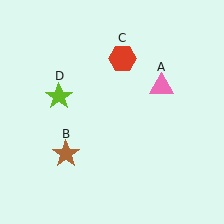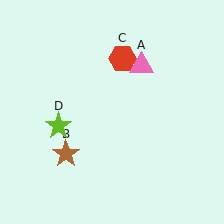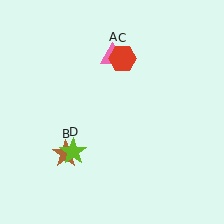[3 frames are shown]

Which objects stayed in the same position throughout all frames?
Brown star (object B) and red hexagon (object C) remained stationary.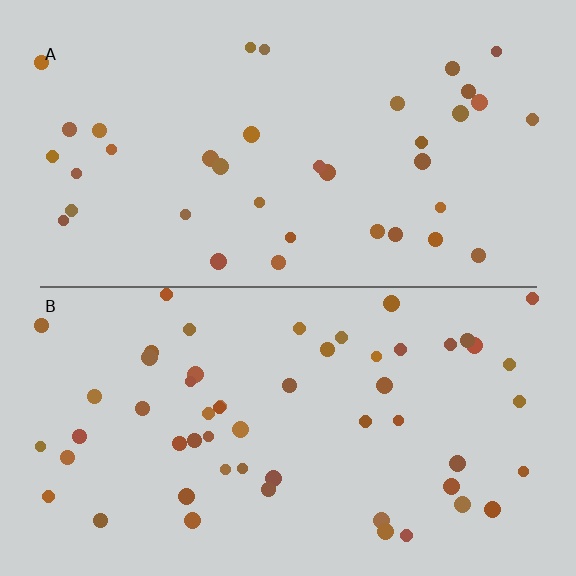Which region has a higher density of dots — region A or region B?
B (the bottom).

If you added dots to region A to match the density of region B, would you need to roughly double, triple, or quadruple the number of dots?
Approximately double.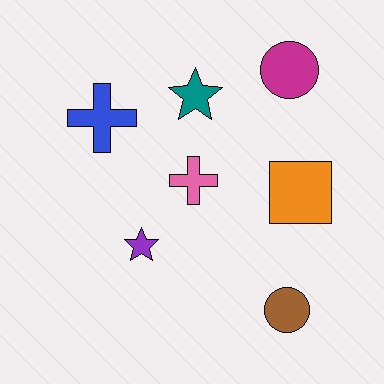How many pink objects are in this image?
There is 1 pink object.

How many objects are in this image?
There are 7 objects.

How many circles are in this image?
There are 2 circles.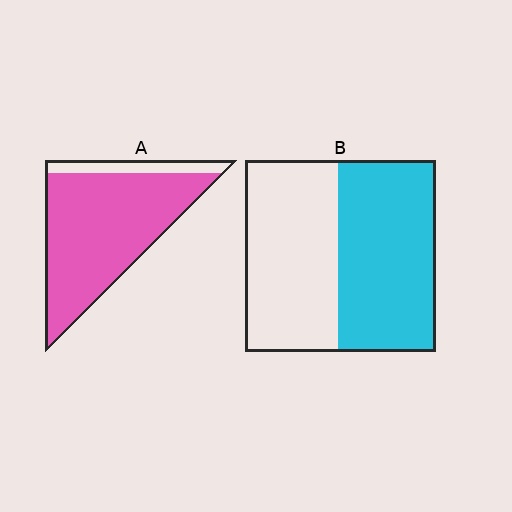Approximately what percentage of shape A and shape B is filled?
A is approximately 85% and B is approximately 50%.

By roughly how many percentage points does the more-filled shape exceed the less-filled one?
By roughly 35 percentage points (A over B).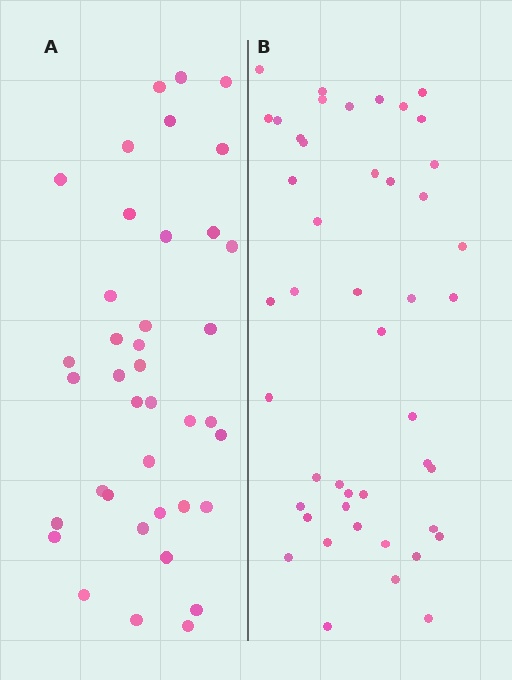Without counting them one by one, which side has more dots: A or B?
Region B (the right region) has more dots.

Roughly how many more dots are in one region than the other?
Region B has roughly 8 or so more dots than region A.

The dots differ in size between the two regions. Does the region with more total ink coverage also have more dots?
No. Region A has more total ink coverage because its dots are larger, but region B actually contains more individual dots. Total area can be misleading — the number of items is what matters here.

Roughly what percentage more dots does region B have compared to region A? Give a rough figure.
About 20% more.